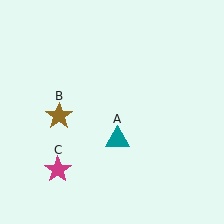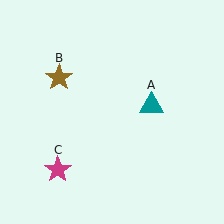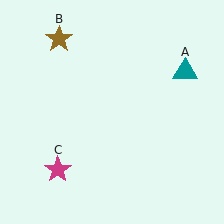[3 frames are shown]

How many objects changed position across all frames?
2 objects changed position: teal triangle (object A), brown star (object B).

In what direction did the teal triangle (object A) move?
The teal triangle (object A) moved up and to the right.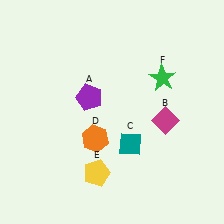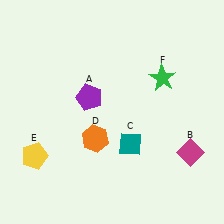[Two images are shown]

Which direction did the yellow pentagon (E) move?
The yellow pentagon (E) moved left.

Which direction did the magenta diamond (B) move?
The magenta diamond (B) moved down.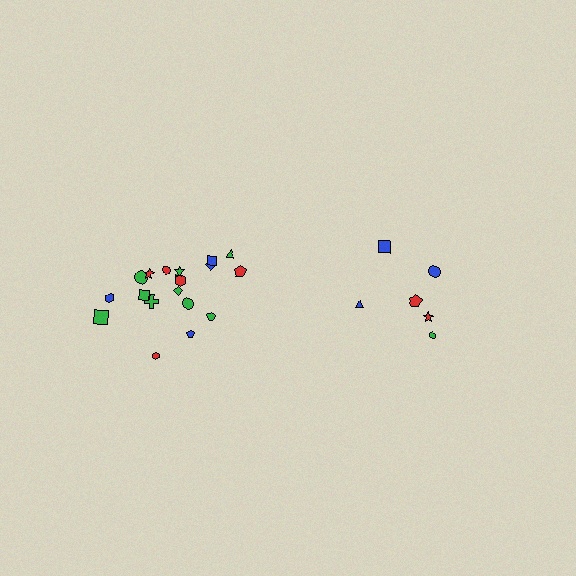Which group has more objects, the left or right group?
The left group.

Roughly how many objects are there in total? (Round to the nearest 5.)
Roughly 25 objects in total.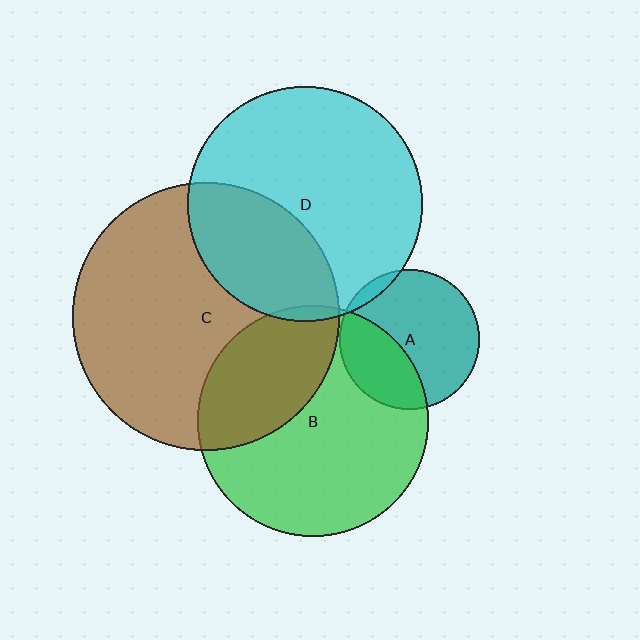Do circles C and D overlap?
Yes.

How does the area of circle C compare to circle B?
Approximately 1.3 times.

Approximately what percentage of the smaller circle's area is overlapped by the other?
Approximately 35%.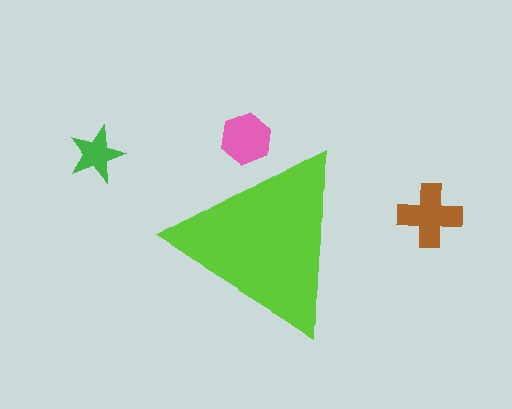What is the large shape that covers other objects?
A lime triangle.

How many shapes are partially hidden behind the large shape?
1 shape is partially hidden.